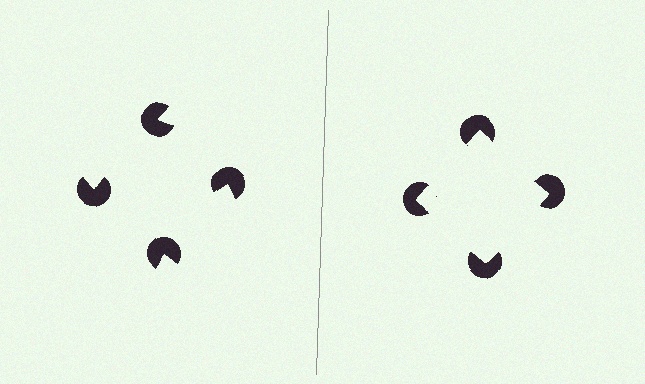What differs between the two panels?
The pac-man discs are positioned identically on both sides; only the wedge orientations differ. On the right they align to a square; on the left they are misaligned.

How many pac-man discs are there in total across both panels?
8 — 4 on each side.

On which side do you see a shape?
An illusory square appears on the right side. On the left side the wedge cuts are rotated, so no coherent shape forms.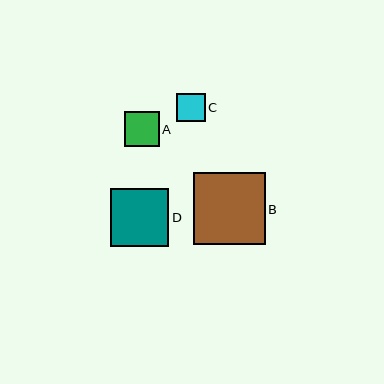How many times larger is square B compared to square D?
Square B is approximately 1.2 times the size of square D.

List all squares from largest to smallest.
From largest to smallest: B, D, A, C.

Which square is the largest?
Square B is the largest with a size of approximately 72 pixels.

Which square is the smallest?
Square C is the smallest with a size of approximately 28 pixels.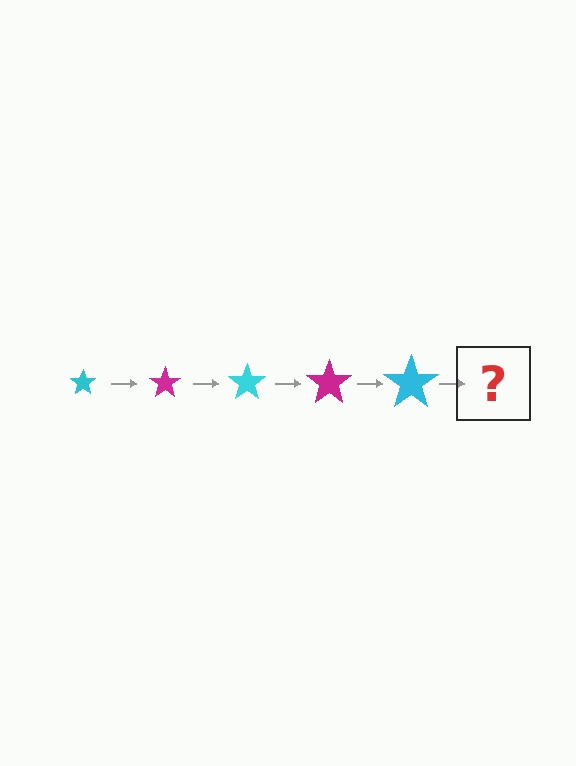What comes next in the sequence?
The next element should be a magenta star, larger than the previous one.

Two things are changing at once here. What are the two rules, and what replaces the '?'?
The two rules are that the star grows larger each step and the color cycles through cyan and magenta. The '?' should be a magenta star, larger than the previous one.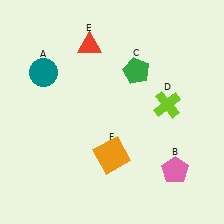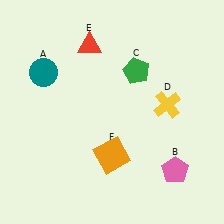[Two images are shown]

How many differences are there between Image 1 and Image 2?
There is 1 difference between the two images.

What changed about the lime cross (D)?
In Image 1, D is lime. In Image 2, it changed to yellow.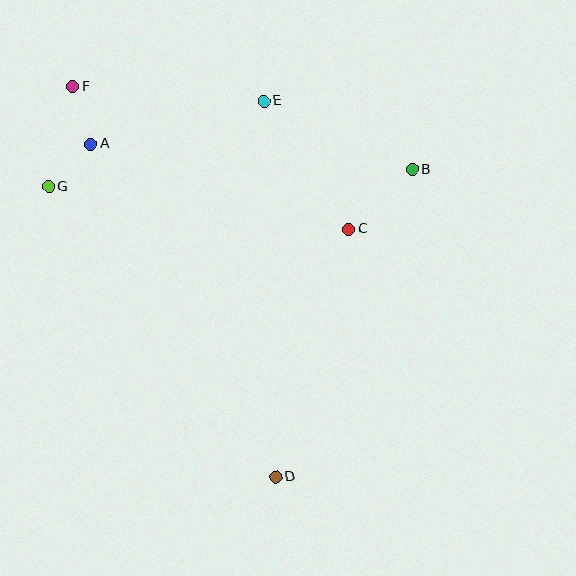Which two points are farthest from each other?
Points D and F are farthest from each other.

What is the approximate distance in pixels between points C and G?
The distance between C and G is approximately 303 pixels.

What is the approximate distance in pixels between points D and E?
The distance between D and E is approximately 376 pixels.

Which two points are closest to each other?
Points A and G are closest to each other.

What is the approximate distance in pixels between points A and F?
The distance between A and F is approximately 60 pixels.